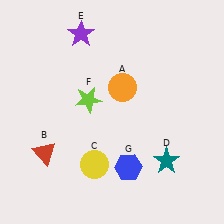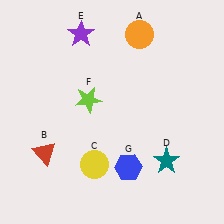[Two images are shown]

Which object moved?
The orange circle (A) moved up.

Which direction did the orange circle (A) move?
The orange circle (A) moved up.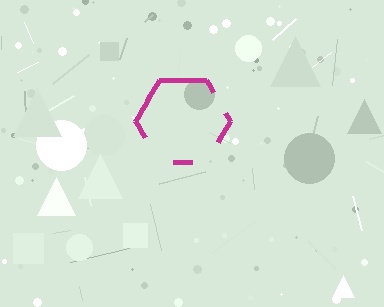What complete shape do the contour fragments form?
The contour fragments form a hexagon.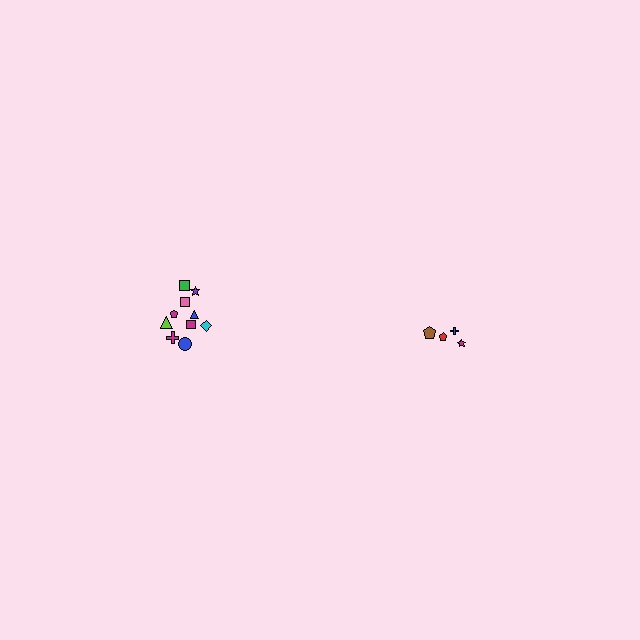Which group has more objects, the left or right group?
The left group.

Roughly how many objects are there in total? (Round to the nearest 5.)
Roughly 15 objects in total.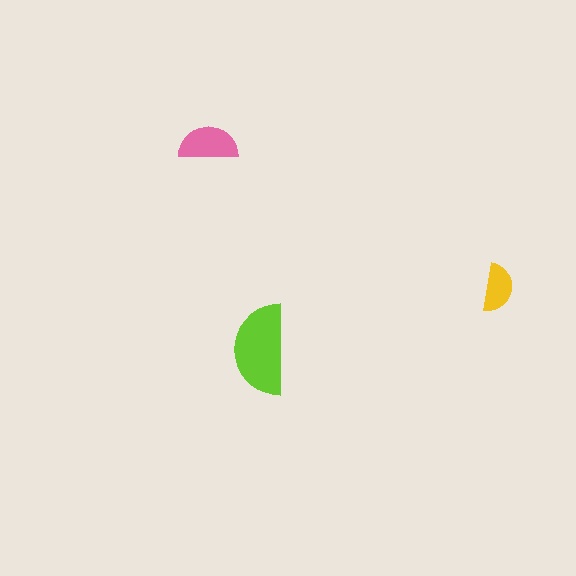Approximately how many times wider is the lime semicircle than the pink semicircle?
About 1.5 times wider.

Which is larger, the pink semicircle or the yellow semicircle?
The pink one.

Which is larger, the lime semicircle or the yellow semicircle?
The lime one.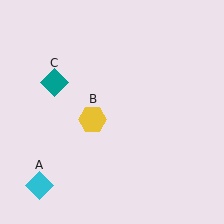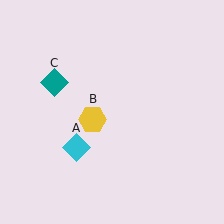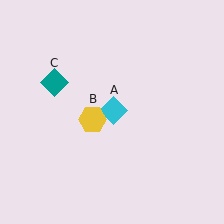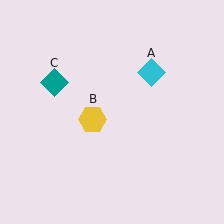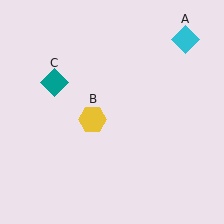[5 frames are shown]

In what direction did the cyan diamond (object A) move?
The cyan diamond (object A) moved up and to the right.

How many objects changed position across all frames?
1 object changed position: cyan diamond (object A).